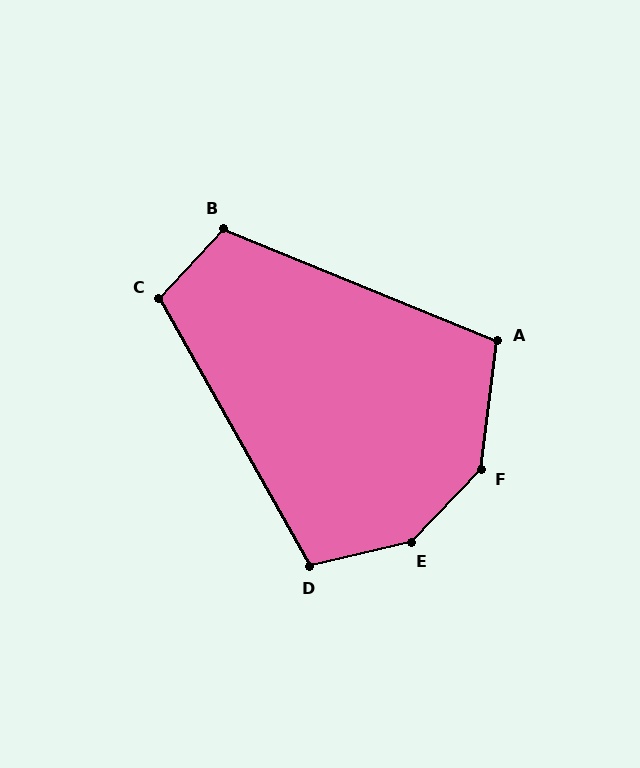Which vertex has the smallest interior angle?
A, at approximately 105 degrees.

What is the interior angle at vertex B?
Approximately 111 degrees (obtuse).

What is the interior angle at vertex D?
Approximately 106 degrees (obtuse).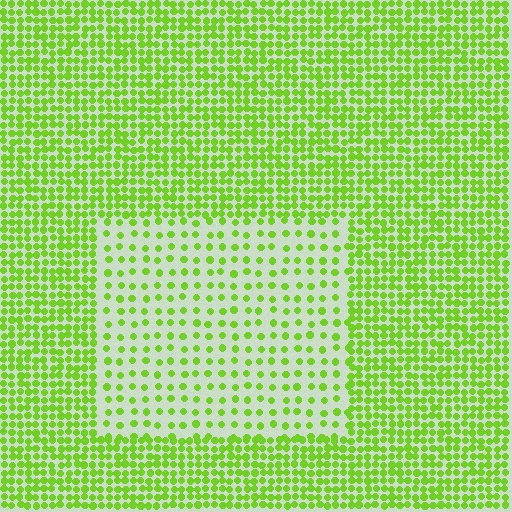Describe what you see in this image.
The image contains small lime elements arranged at two different densities. A rectangle-shaped region is visible where the elements are less densely packed than the surrounding area.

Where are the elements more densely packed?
The elements are more densely packed outside the rectangle boundary.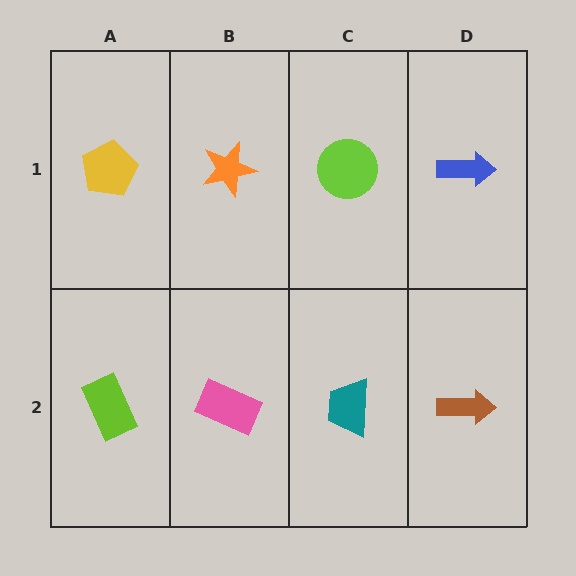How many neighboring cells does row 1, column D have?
2.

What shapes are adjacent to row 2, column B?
An orange star (row 1, column B), a lime rectangle (row 2, column A), a teal trapezoid (row 2, column C).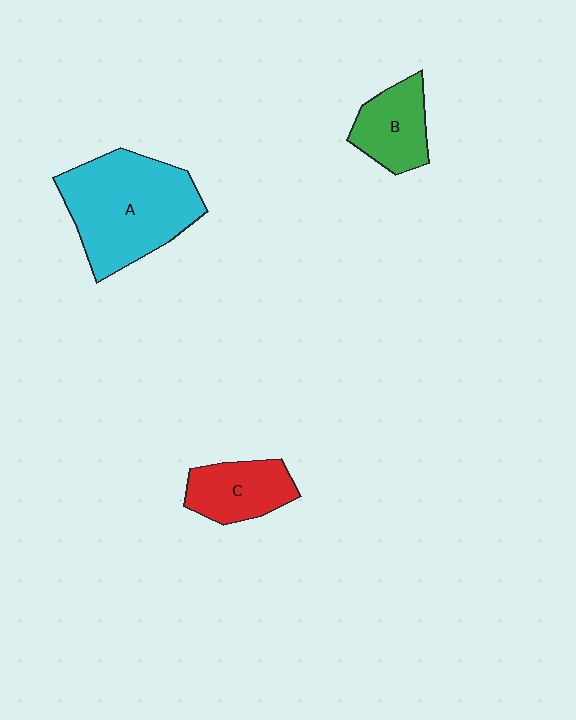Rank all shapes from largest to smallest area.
From largest to smallest: A (cyan), C (red), B (green).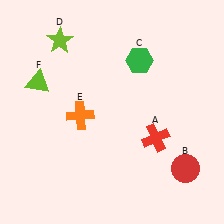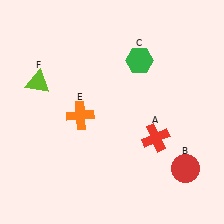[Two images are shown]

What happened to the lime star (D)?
The lime star (D) was removed in Image 2. It was in the top-left area of Image 1.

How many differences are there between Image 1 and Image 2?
There is 1 difference between the two images.